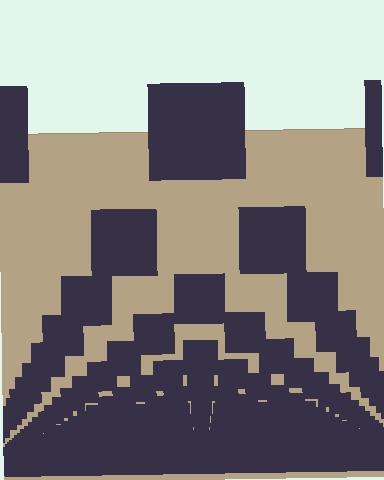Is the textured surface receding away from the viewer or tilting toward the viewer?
The surface appears to tilt toward the viewer. Texture elements get larger and sparser toward the top.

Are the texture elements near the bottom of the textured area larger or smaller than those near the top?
Smaller. The gradient is inverted — elements near the bottom are smaller and denser.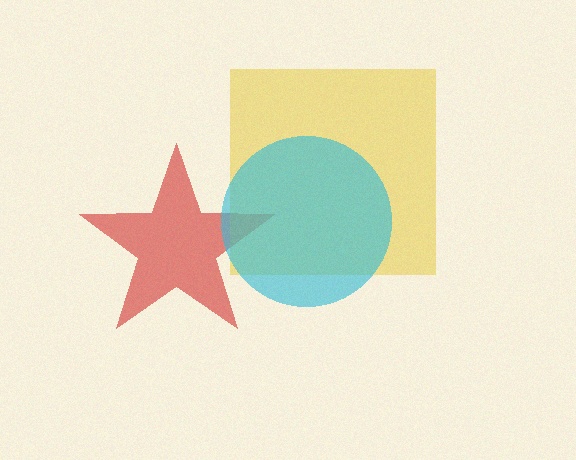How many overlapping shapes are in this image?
There are 3 overlapping shapes in the image.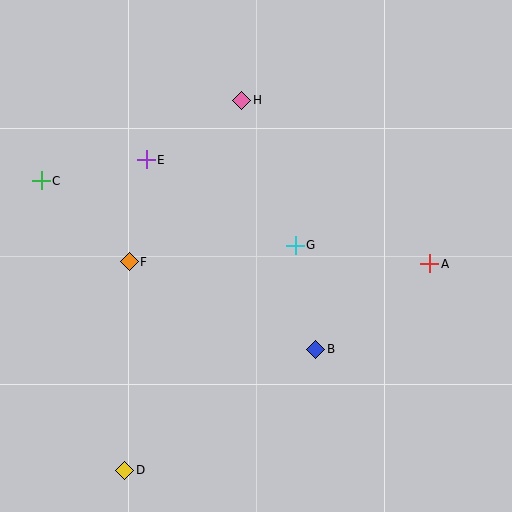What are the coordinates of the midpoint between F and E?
The midpoint between F and E is at (138, 211).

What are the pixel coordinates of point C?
Point C is at (41, 181).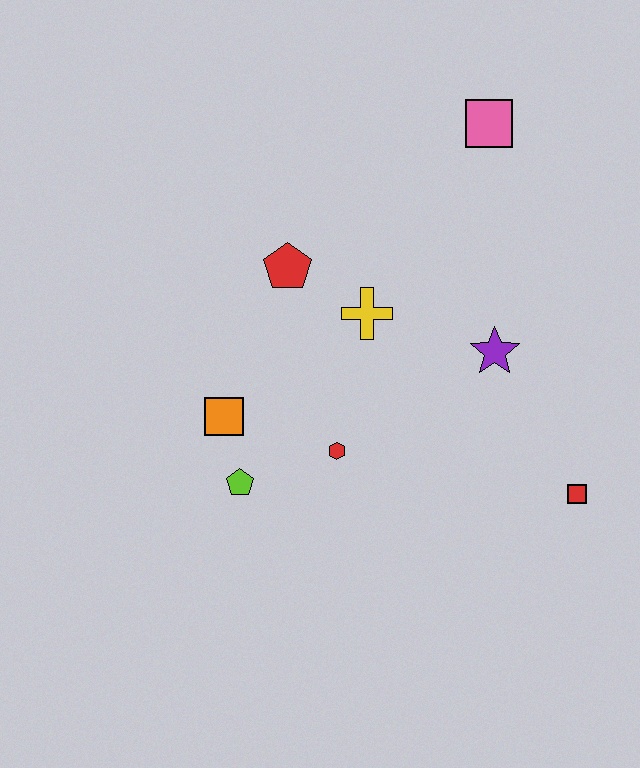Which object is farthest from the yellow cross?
The red square is farthest from the yellow cross.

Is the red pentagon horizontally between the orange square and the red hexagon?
Yes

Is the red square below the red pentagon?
Yes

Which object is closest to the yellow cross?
The red pentagon is closest to the yellow cross.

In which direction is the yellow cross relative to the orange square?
The yellow cross is to the right of the orange square.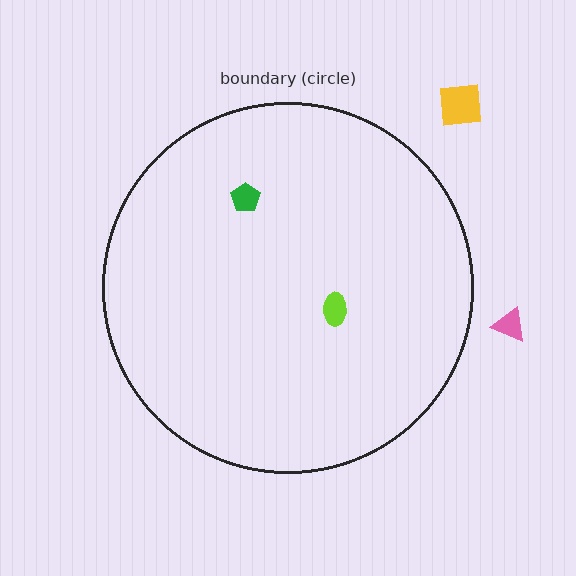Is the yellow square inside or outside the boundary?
Outside.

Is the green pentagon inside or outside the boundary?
Inside.